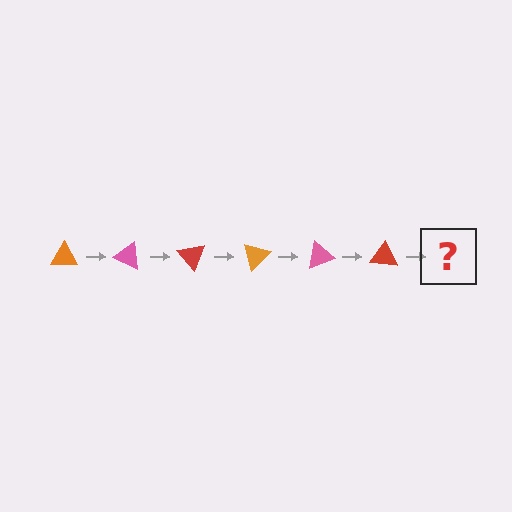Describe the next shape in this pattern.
It should be an orange triangle, rotated 150 degrees from the start.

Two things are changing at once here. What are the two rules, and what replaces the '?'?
The two rules are that it rotates 25 degrees each step and the color cycles through orange, pink, and red. The '?' should be an orange triangle, rotated 150 degrees from the start.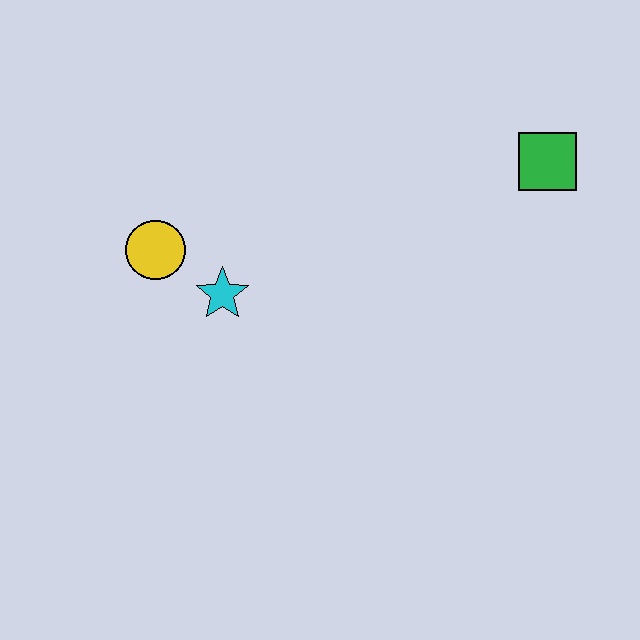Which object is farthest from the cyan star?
The green square is farthest from the cyan star.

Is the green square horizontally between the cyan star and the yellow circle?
No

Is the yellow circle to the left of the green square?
Yes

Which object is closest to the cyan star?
The yellow circle is closest to the cyan star.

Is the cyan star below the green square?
Yes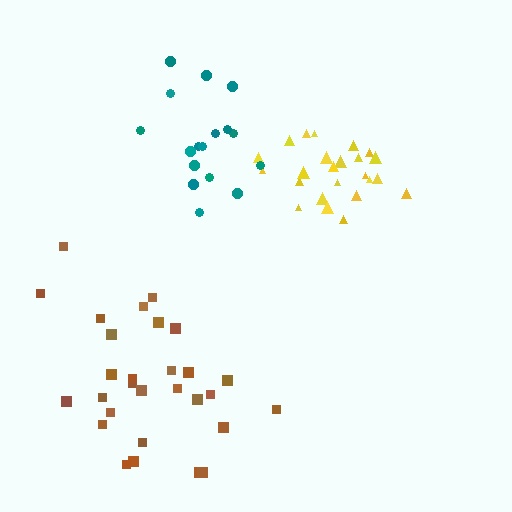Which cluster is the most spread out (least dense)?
Brown.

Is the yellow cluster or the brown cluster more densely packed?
Yellow.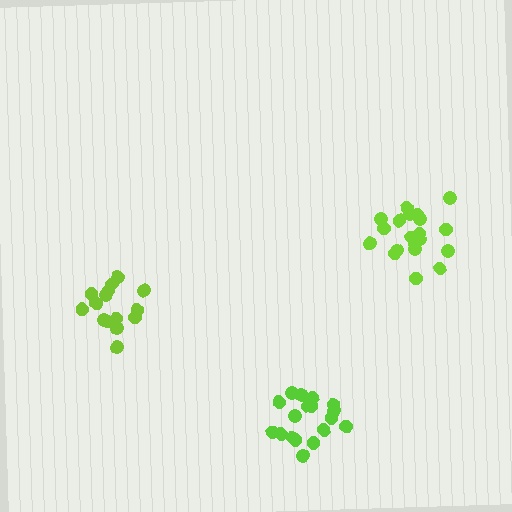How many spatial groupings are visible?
There are 3 spatial groupings.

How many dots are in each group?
Group 1: 18 dots, Group 2: 15 dots, Group 3: 20 dots (53 total).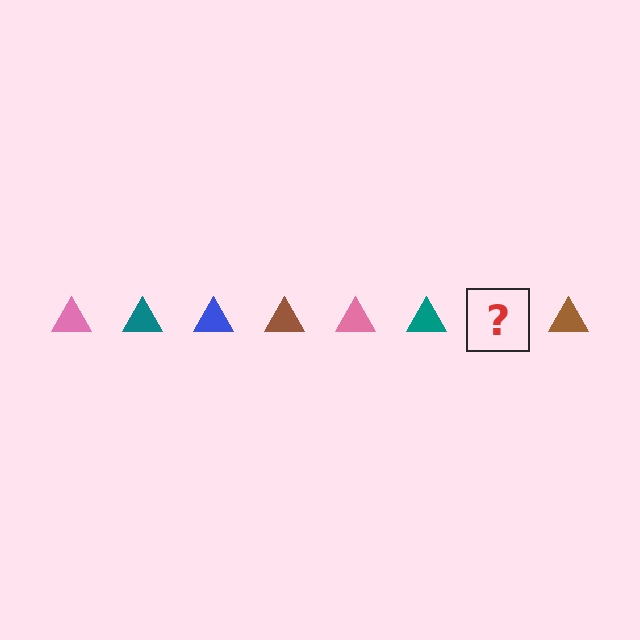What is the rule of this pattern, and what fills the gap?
The rule is that the pattern cycles through pink, teal, blue, brown triangles. The gap should be filled with a blue triangle.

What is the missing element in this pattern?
The missing element is a blue triangle.